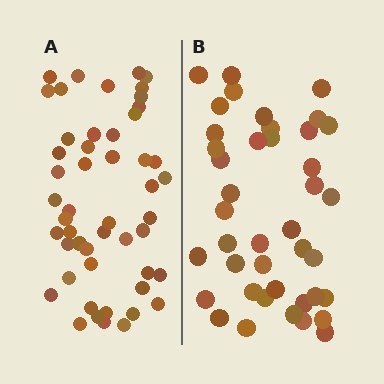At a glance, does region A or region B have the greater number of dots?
Region A (the left region) has more dots.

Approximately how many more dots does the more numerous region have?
Region A has roughly 8 or so more dots than region B.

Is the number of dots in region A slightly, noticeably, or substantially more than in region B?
Region A has only slightly more — the two regions are fairly close. The ratio is roughly 1.2 to 1.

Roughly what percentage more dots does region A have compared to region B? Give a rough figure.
About 20% more.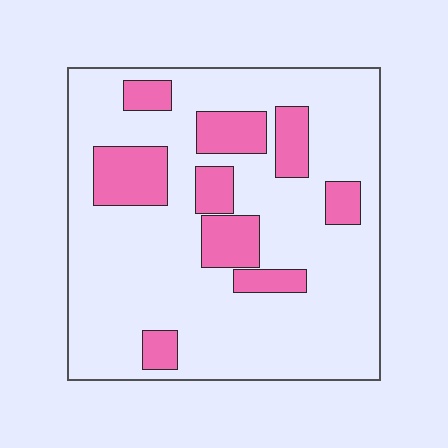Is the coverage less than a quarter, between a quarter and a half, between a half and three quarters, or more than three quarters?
Less than a quarter.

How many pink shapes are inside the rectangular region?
9.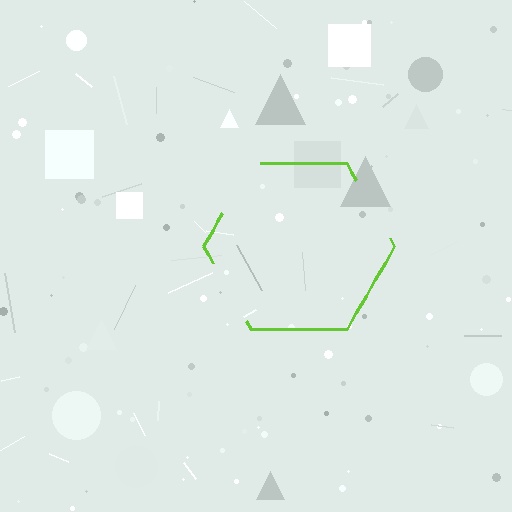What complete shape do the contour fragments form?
The contour fragments form a hexagon.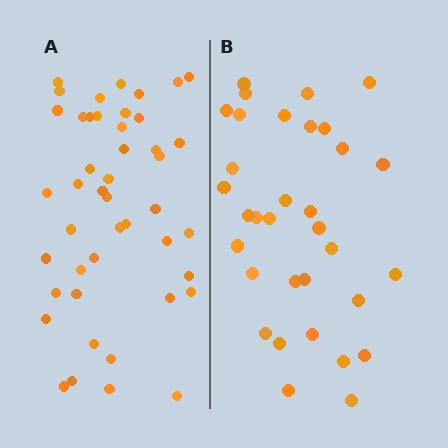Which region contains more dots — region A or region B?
Region A (the left region) has more dots.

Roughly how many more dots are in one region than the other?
Region A has roughly 12 or so more dots than region B.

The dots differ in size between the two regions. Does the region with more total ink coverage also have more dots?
No. Region B has more total ink coverage because its dots are larger, but region A actually contains more individual dots. Total area can be misleading — the number of items is what matters here.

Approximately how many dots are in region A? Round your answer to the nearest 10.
About 40 dots. (The exact count is 45, which rounds to 40.)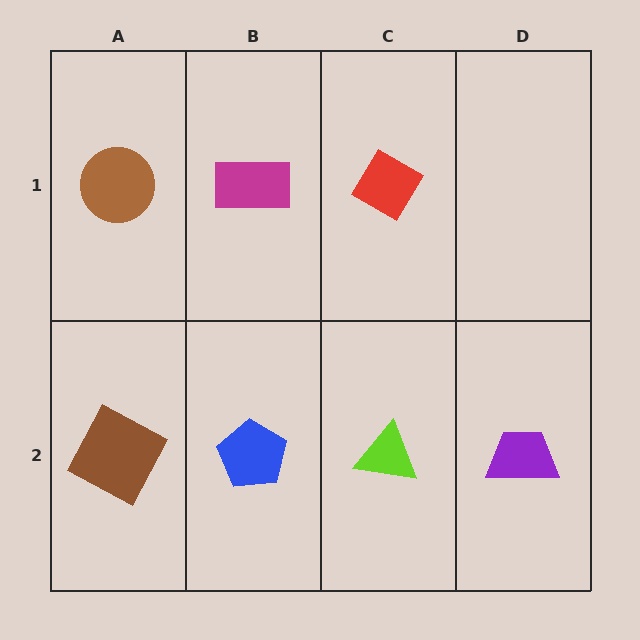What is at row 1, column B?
A magenta rectangle.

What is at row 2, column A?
A brown square.